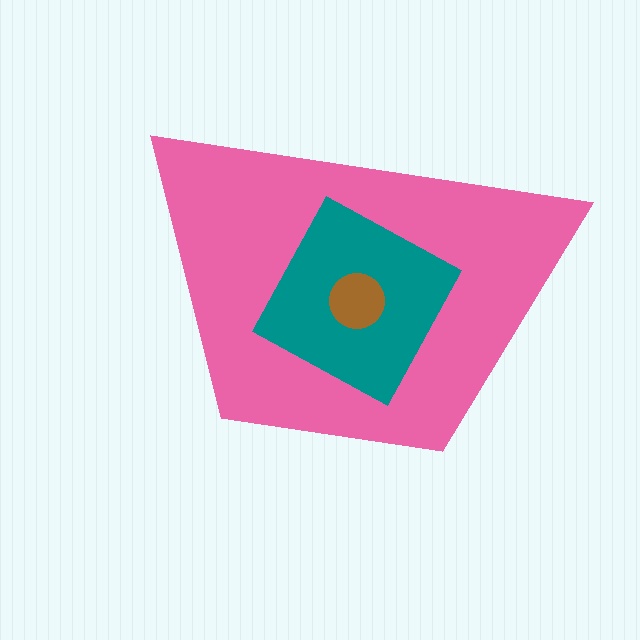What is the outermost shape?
The pink trapezoid.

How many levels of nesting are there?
3.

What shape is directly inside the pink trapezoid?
The teal diamond.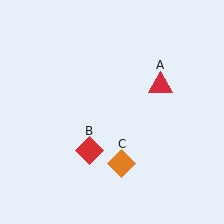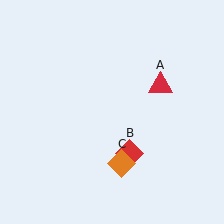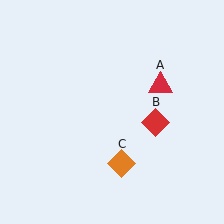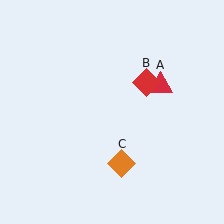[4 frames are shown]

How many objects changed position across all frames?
1 object changed position: red diamond (object B).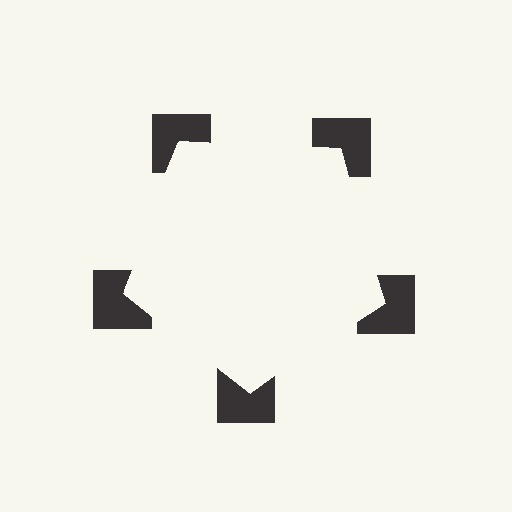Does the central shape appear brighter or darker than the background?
It typically appears slightly brighter than the background, even though no actual brightness change is drawn.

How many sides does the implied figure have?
5 sides.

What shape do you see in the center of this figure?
An illusory pentagon — its edges are inferred from the aligned wedge cuts in the notched squares, not physically drawn.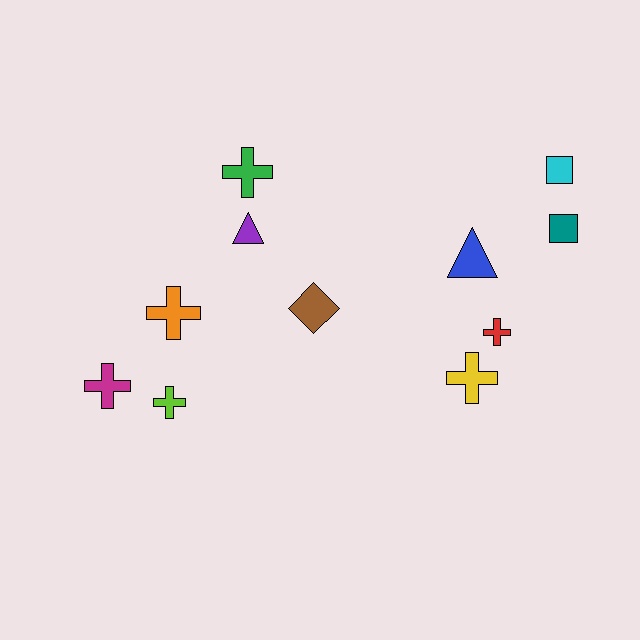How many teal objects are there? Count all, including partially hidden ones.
There is 1 teal object.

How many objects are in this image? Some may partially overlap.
There are 11 objects.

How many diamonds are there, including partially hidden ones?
There is 1 diamond.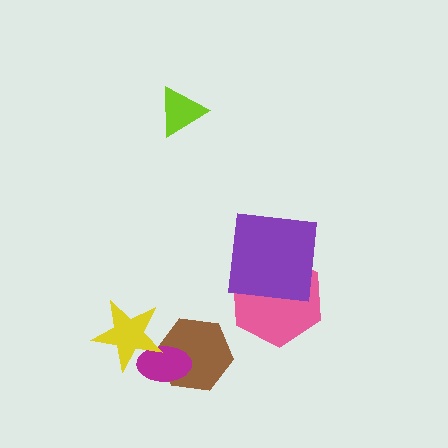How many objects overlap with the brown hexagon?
2 objects overlap with the brown hexagon.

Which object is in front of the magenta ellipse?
The yellow star is in front of the magenta ellipse.